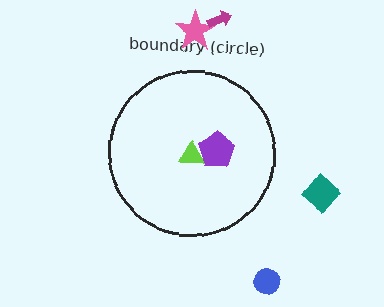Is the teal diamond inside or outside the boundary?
Outside.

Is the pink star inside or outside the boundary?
Outside.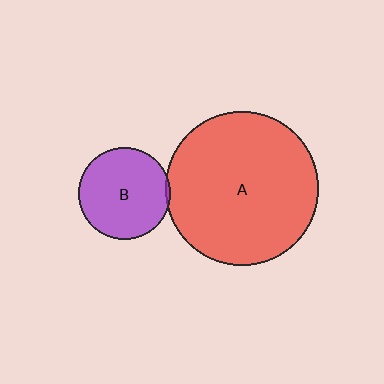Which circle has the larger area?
Circle A (red).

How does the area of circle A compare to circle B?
Approximately 2.8 times.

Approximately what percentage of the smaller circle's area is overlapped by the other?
Approximately 5%.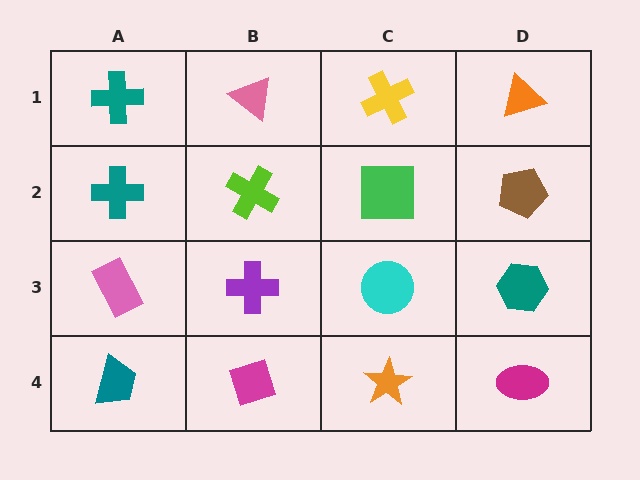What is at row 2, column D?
A brown pentagon.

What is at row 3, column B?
A purple cross.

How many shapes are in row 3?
4 shapes.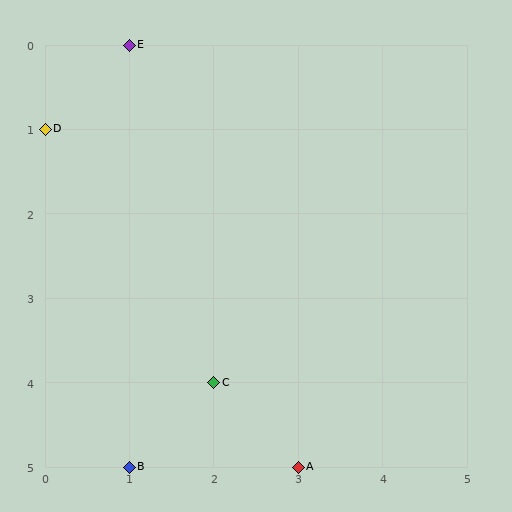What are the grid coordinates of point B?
Point B is at grid coordinates (1, 5).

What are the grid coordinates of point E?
Point E is at grid coordinates (1, 0).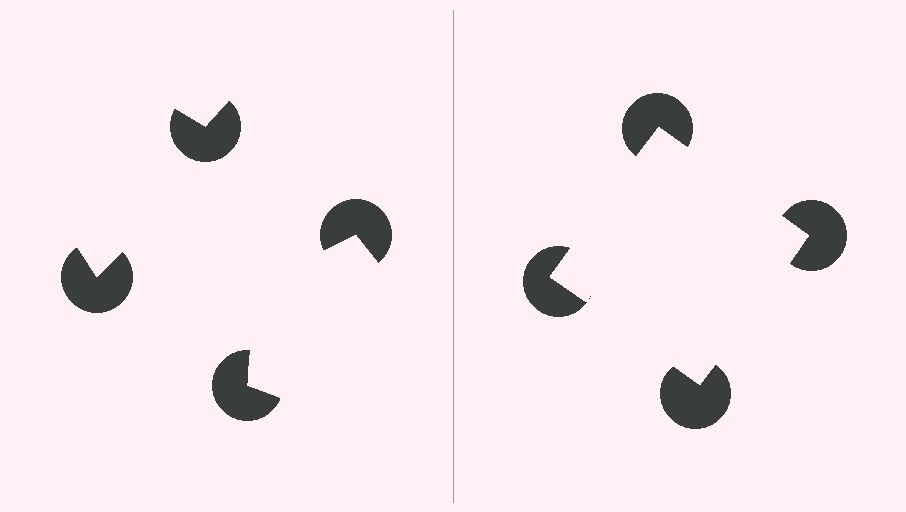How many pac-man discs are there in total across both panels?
8 — 4 on each side.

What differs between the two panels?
The pac-man discs are positioned identically on both sides; only the wedge orientations differ. On the right they align to a square; on the left they are misaligned.